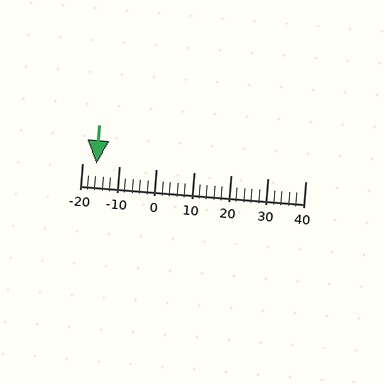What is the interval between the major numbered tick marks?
The major tick marks are spaced 10 units apart.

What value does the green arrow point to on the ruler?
The green arrow points to approximately -16.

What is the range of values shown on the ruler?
The ruler shows values from -20 to 40.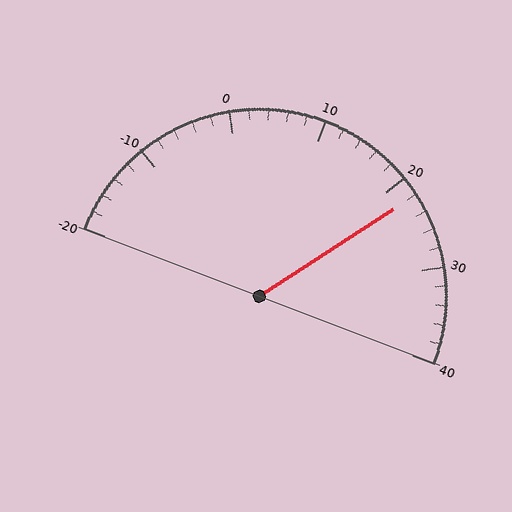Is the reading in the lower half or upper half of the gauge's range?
The reading is in the upper half of the range (-20 to 40).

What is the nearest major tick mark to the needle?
The nearest major tick mark is 20.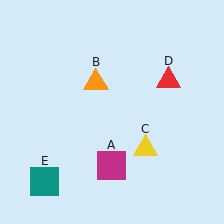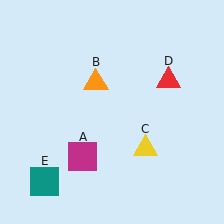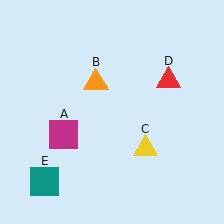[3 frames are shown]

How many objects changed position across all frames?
1 object changed position: magenta square (object A).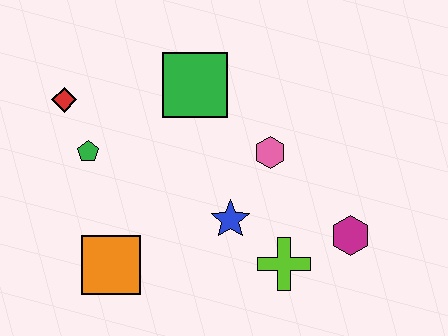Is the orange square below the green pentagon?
Yes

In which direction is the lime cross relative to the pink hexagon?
The lime cross is below the pink hexagon.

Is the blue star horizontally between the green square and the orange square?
No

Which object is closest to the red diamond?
The green pentagon is closest to the red diamond.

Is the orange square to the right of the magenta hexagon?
No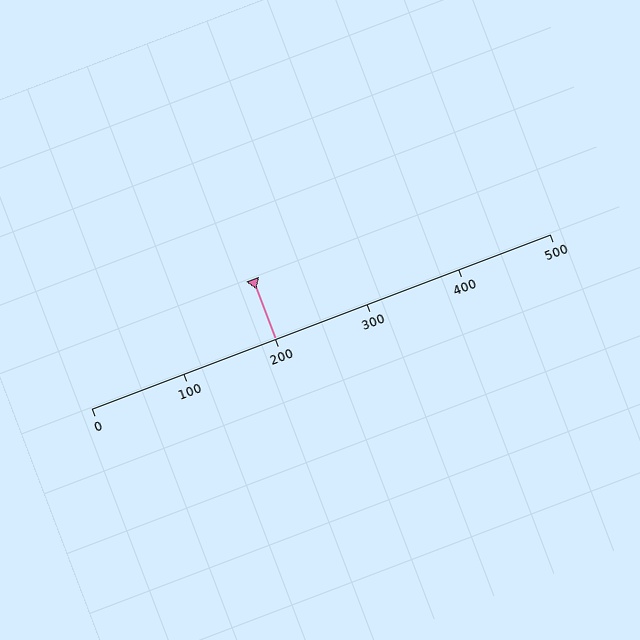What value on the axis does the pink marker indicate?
The marker indicates approximately 200.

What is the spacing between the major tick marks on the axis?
The major ticks are spaced 100 apart.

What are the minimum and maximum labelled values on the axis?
The axis runs from 0 to 500.